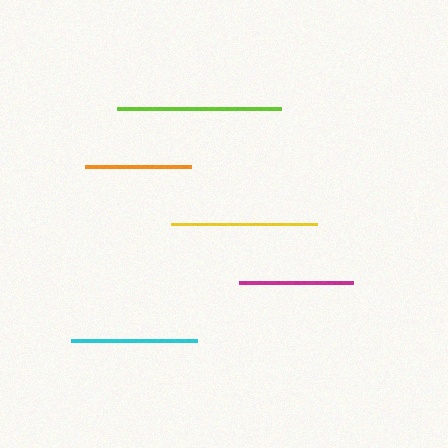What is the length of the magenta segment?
The magenta segment is approximately 114 pixels long.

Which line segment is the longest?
The lime line is the longest at approximately 164 pixels.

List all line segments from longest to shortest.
From longest to shortest: lime, yellow, cyan, magenta, orange.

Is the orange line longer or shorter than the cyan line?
The cyan line is longer than the orange line.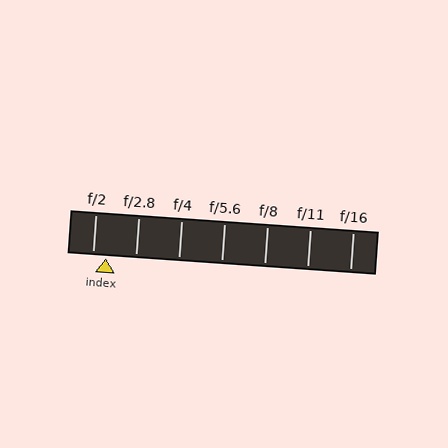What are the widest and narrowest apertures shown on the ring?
The widest aperture shown is f/2 and the narrowest is f/16.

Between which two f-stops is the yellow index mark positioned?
The index mark is between f/2 and f/2.8.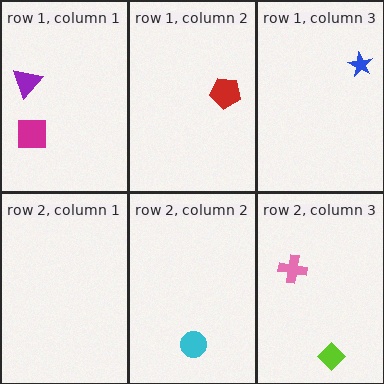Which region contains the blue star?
The row 1, column 3 region.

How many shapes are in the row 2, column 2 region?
1.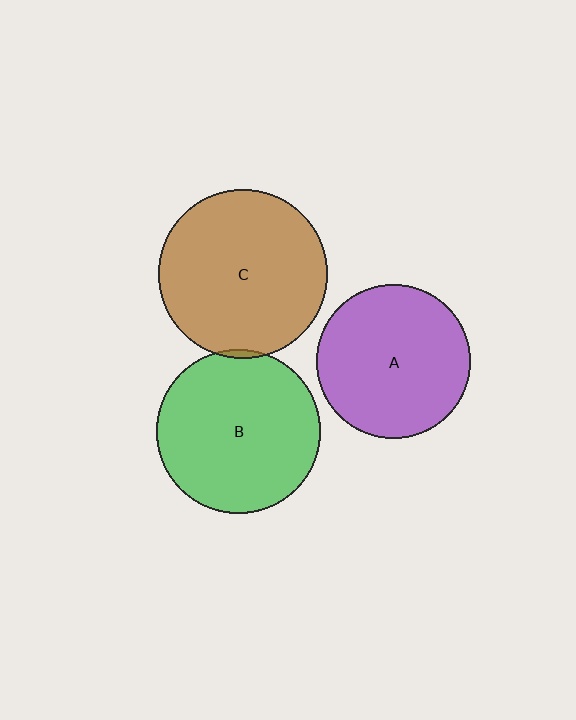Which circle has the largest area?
Circle C (brown).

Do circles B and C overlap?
Yes.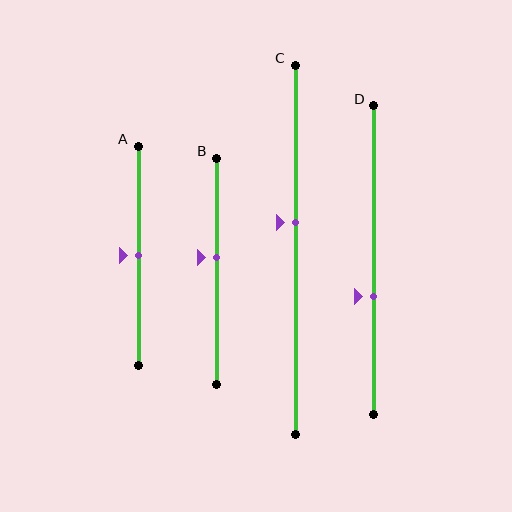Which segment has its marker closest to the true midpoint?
Segment A has its marker closest to the true midpoint.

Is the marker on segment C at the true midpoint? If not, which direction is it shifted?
No, the marker on segment C is shifted upward by about 7% of the segment length.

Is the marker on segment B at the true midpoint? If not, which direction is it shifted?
No, the marker on segment B is shifted upward by about 6% of the segment length.